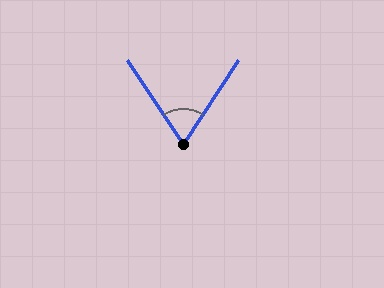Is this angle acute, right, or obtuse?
It is acute.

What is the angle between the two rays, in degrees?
Approximately 67 degrees.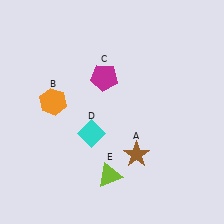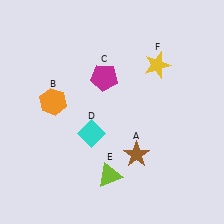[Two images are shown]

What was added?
A yellow star (F) was added in Image 2.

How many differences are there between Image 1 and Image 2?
There is 1 difference between the two images.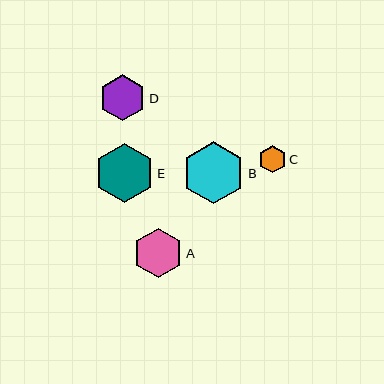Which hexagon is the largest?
Hexagon B is the largest with a size of approximately 62 pixels.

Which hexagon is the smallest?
Hexagon C is the smallest with a size of approximately 28 pixels.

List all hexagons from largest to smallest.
From largest to smallest: B, E, A, D, C.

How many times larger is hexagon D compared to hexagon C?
Hexagon D is approximately 1.7 times the size of hexagon C.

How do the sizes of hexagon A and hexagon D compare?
Hexagon A and hexagon D are approximately the same size.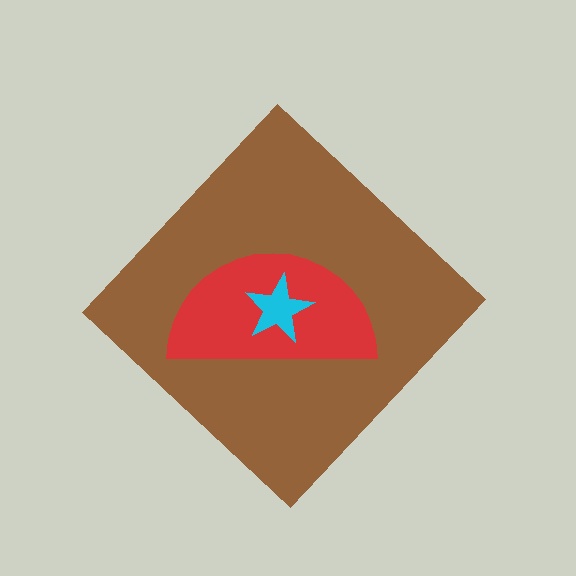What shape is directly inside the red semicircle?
The cyan star.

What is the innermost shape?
The cyan star.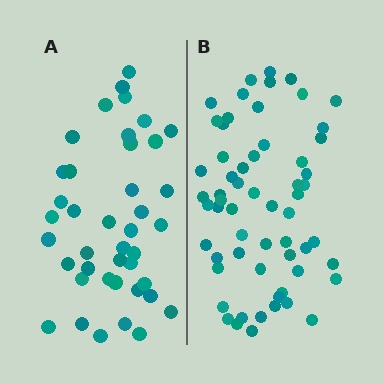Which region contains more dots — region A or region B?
Region B (the right region) has more dots.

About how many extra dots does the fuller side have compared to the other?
Region B has approximately 20 more dots than region A.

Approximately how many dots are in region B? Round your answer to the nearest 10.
About 60 dots.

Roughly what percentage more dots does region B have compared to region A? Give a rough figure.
About 45% more.